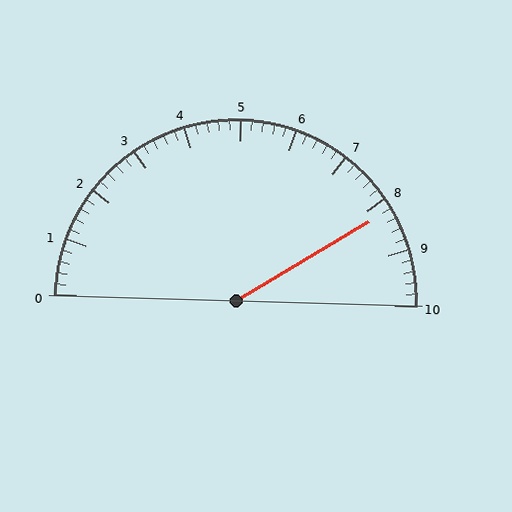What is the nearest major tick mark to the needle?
The nearest major tick mark is 8.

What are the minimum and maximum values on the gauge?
The gauge ranges from 0 to 10.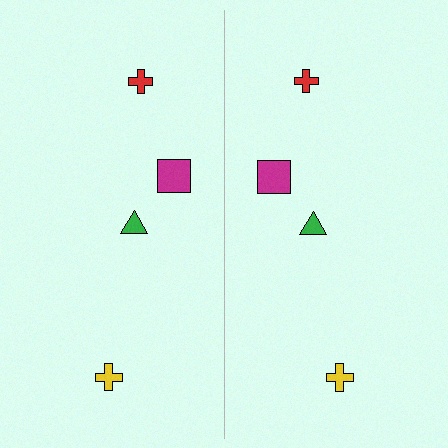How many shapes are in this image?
There are 8 shapes in this image.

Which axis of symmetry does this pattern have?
The pattern has a vertical axis of symmetry running through the center of the image.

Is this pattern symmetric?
Yes, this pattern has bilateral (reflection) symmetry.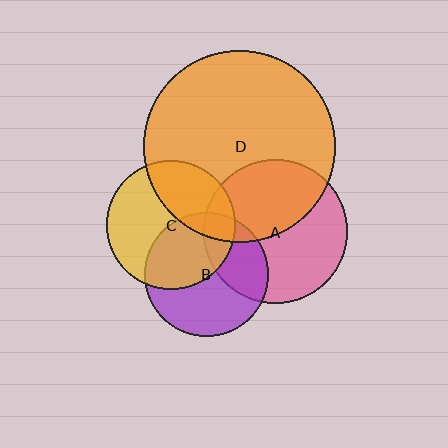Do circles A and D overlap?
Yes.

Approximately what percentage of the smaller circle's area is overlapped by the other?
Approximately 45%.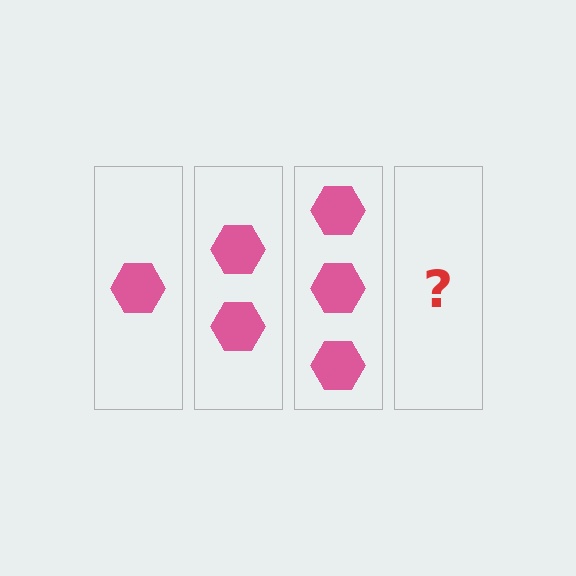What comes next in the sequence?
The next element should be 4 hexagons.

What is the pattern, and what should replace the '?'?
The pattern is that each step adds one more hexagon. The '?' should be 4 hexagons.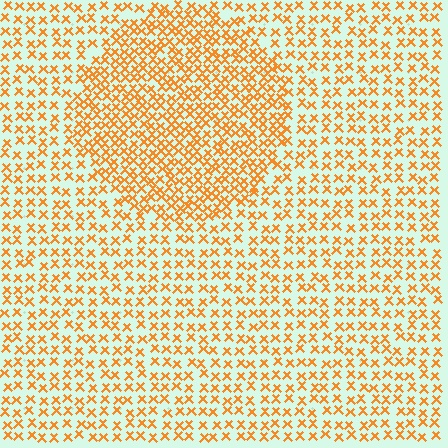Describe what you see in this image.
The image contains small orange elements arranged at two different densities. A circle-shaped region is visible where the elements are more densely packed than the surrounding area.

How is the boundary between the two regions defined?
The boundary is defined by a change in element density (approximately 1.8x ratio). All elements are the same color, size, and shape.